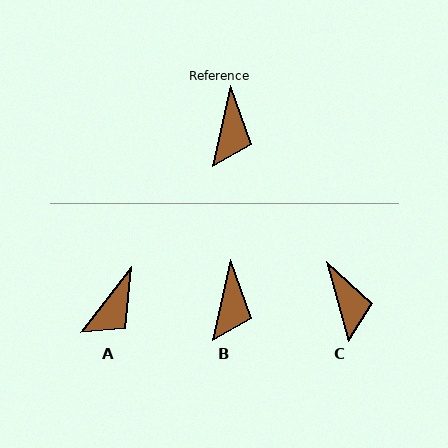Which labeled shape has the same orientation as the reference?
B.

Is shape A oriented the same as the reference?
No, it is off by about 25 degrees.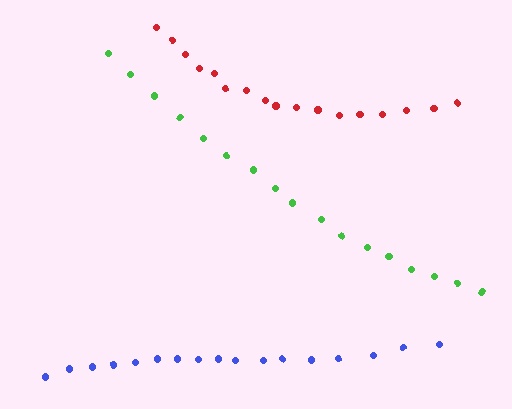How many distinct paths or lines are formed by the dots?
There are 3 distinct paths.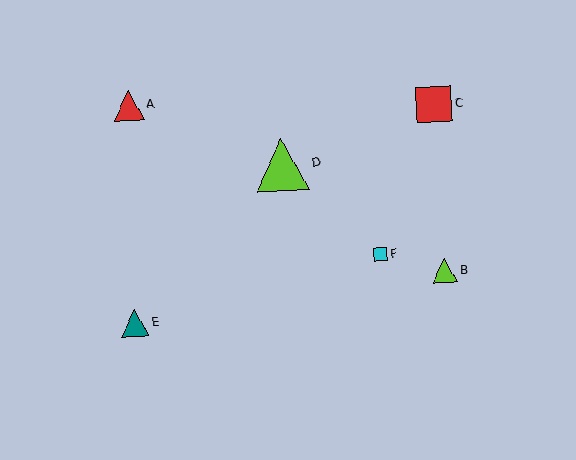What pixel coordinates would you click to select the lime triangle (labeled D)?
Click at (282, 165) to select the lime triangle D.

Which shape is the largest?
The lime triangle (labeled D) is the largest.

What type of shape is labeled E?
Shape E is a teal triangle.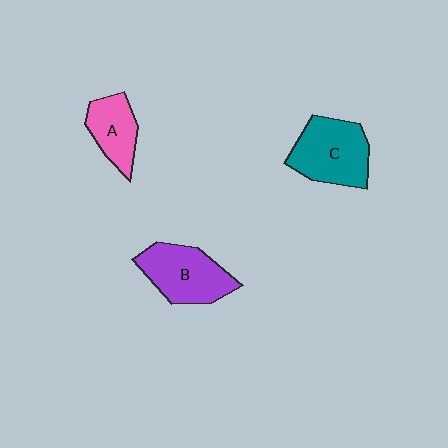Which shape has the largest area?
Shape C (teal).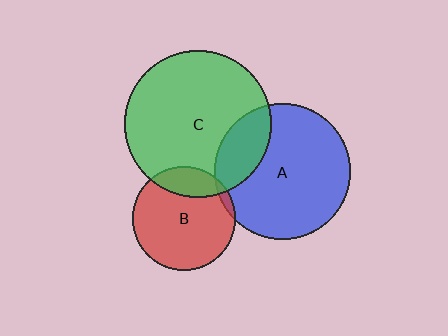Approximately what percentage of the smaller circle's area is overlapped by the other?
Approximately 5%.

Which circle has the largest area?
Circle C (green).